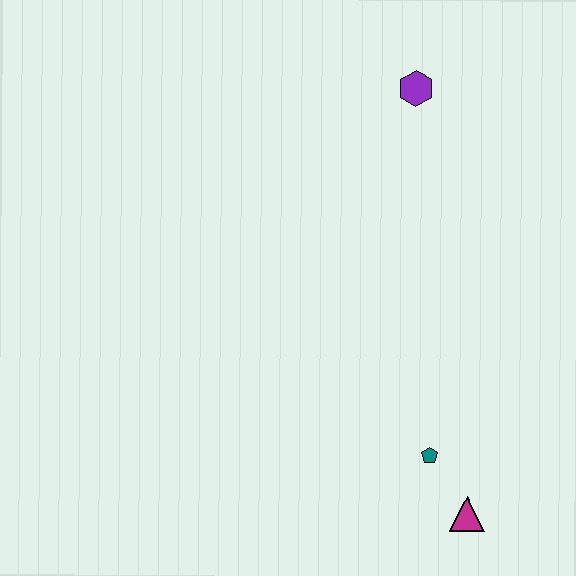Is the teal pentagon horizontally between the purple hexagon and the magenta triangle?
Yes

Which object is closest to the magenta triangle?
The teal pentagon is closest to the magenta triangle.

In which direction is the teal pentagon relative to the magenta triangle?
The teal pentagon is above the magenta triangle.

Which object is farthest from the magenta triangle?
The purple hexagon is farthest from the magenta triangle.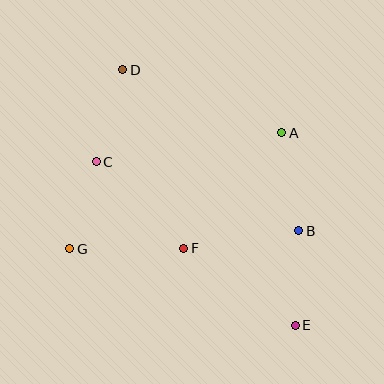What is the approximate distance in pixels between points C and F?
The distance between C and F is approximately 123 pixels.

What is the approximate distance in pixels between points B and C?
The distance between B and C is approximately 214 pixels.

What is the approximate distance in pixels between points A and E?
The distance between A and E is approximately 193 pixels.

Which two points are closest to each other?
Points C and G are closest to each other.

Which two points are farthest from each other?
Points D and E are farthest from each other.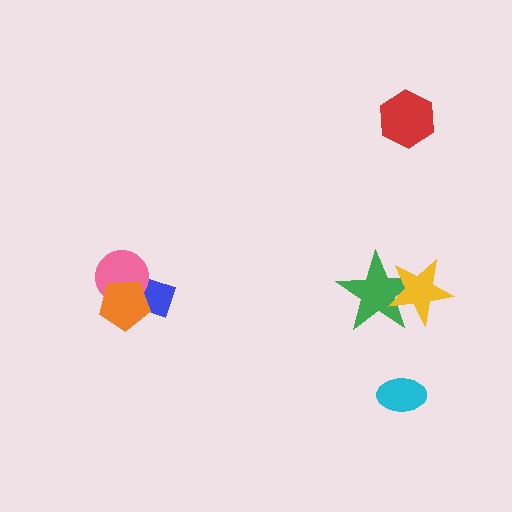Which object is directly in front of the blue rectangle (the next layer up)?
The pink circle is directly in front of the blue rectangle.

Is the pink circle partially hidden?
Yes, it is partially covered by another shape.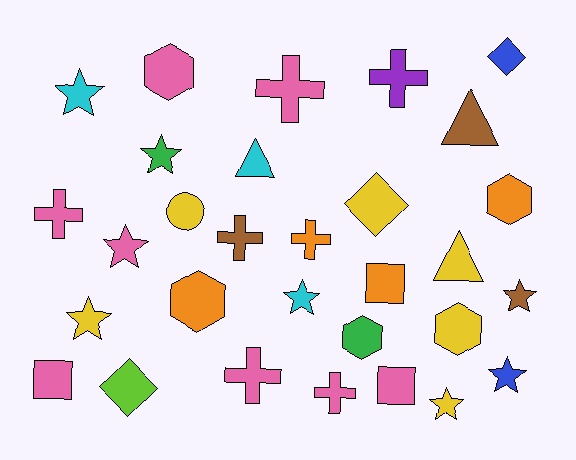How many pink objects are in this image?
There are 8 pink objects.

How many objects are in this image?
There are 30 objects.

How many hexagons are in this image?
There are 5 hexagons.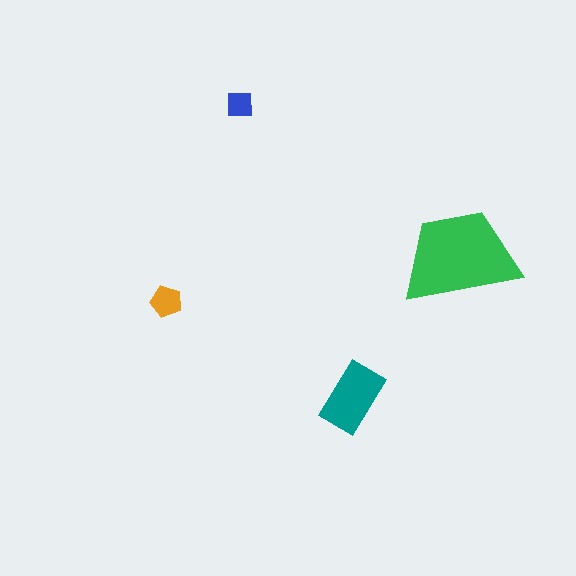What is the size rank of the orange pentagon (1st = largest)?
3rd.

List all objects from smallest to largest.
The blue square, the orange pentagon, the teal rectangle, the green trapezoid.